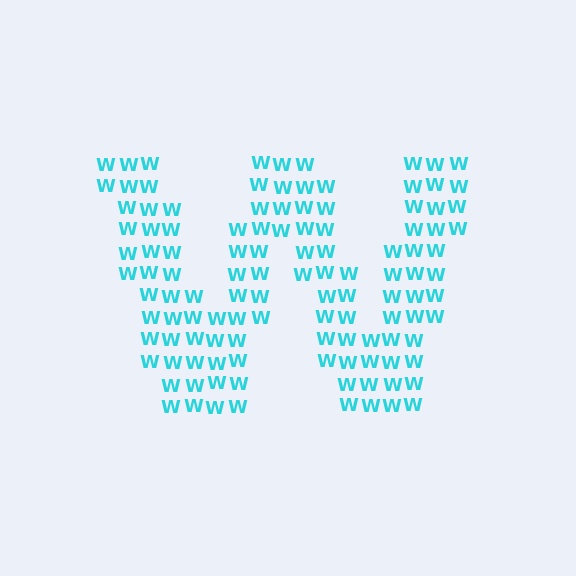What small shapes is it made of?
It is made of small letter W's.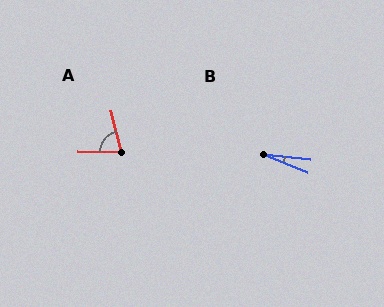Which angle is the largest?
A, at approximately 75 degrees.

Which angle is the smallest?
B, at approximately 16 degrees.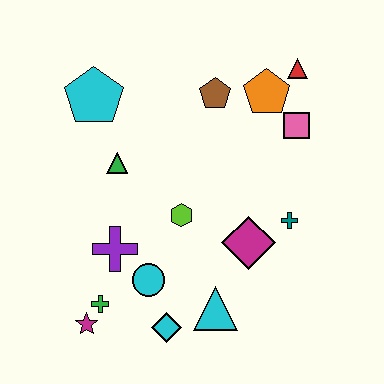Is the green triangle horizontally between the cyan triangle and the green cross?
Yes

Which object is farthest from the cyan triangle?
The red triangle is farthest from the cyan triangle.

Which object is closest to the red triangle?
The orange pentagon is closest to the red triangle.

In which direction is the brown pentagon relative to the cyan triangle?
The brown pentagon is above the cyan triangle.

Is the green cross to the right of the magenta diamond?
No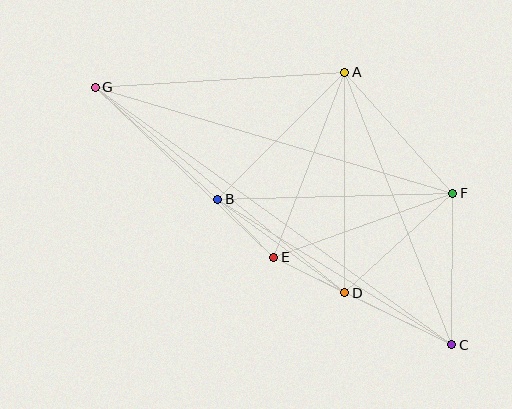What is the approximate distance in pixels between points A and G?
The distance between A and G is approximately 250 pixels.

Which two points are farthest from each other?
Points C and G are farthest from each other.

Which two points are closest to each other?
Points D and E are closest to each other.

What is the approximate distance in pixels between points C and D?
The distance between C and D is approximately 119 pixels.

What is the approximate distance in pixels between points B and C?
The distance between B and C is approximately 275 pixels.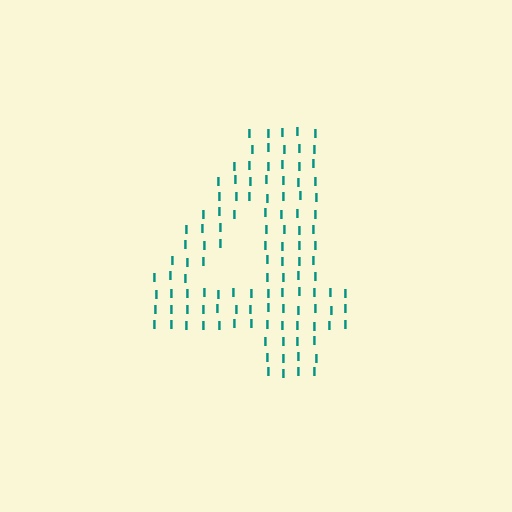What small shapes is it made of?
It is made of small letter I's.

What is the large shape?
The large shape is the digit 4.